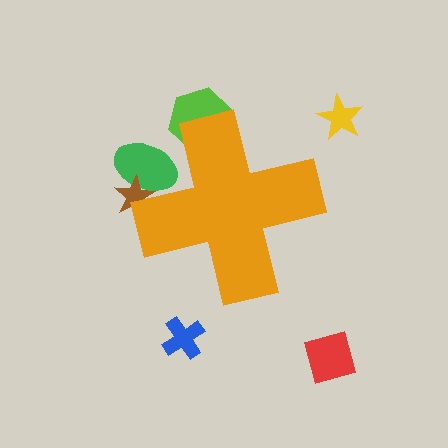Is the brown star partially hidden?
Yes, the brown star is partially hidden behind the orange cross.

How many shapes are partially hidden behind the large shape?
3 shapes are partially hidden.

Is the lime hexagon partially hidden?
Yes, the lime hexagon is partially hidden behind the orange cross.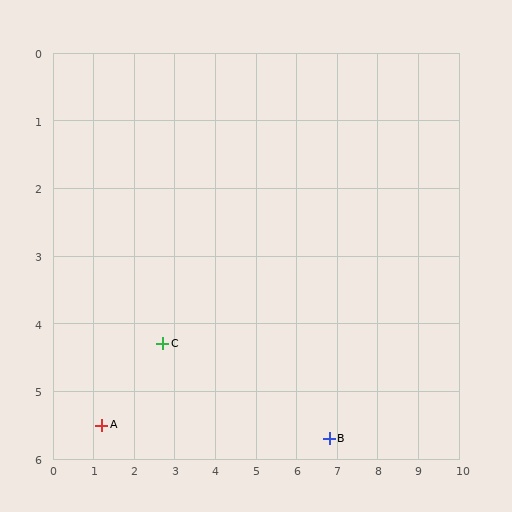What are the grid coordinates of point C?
Point C is at approximately (2.7, 4.3).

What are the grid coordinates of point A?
Point A is at approximately (1.2, 5.5).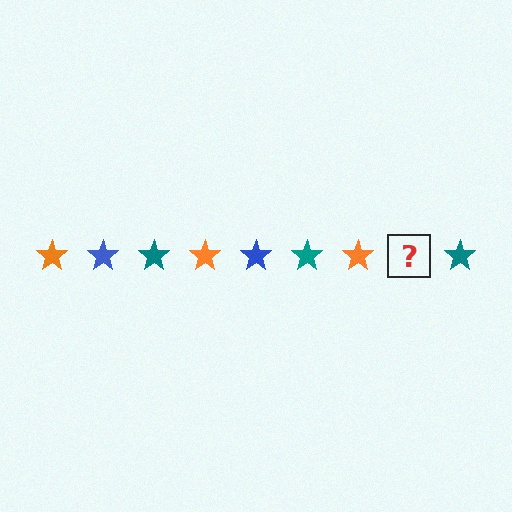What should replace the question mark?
The question mark should be replaced with a blue star.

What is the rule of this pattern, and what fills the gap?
The rule is that the pattern cycles through orange, blue, teal stars. The gap should be filled with a blue star.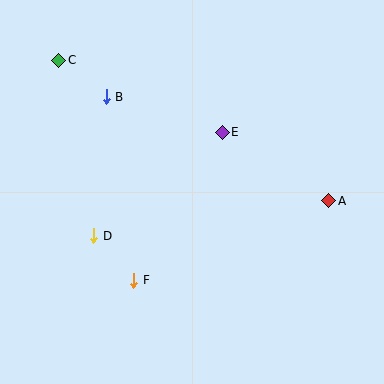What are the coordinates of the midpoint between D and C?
The midpoint between D and C is at (76, 148).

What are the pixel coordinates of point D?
Point D is at (94, 236).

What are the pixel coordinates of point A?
Point A is at (329, 201).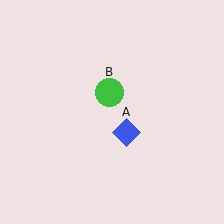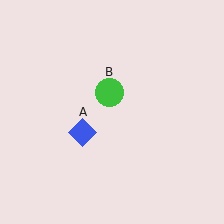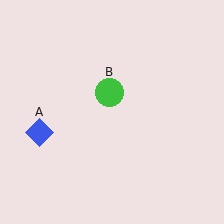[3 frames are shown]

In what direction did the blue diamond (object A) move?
The blue diamond (object A) moved left.